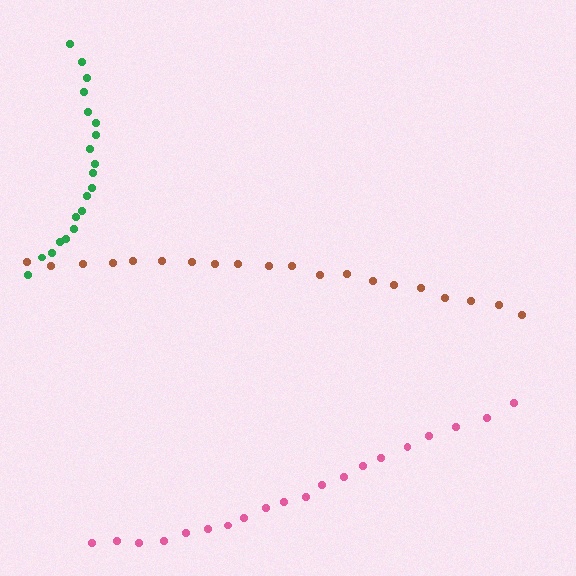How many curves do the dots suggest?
There are 3 distinct paths.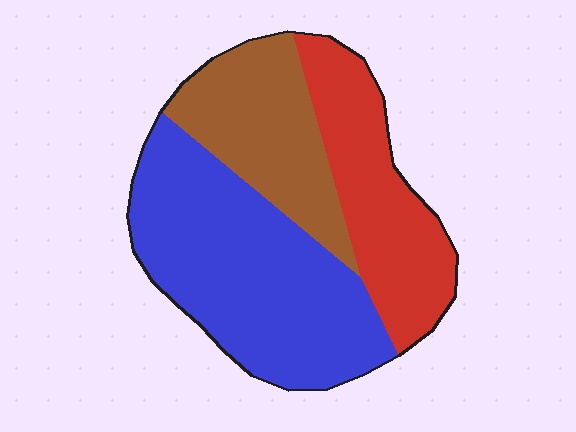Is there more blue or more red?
Blue.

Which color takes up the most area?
Blue, at roughly 45%.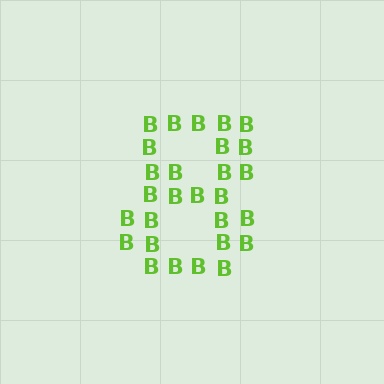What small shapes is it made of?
It is made of small letter B's.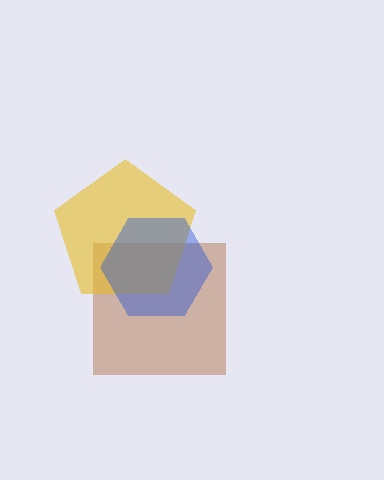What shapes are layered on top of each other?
The layered shapes are: a brown square, a yellow pentagon, a blue hexagon.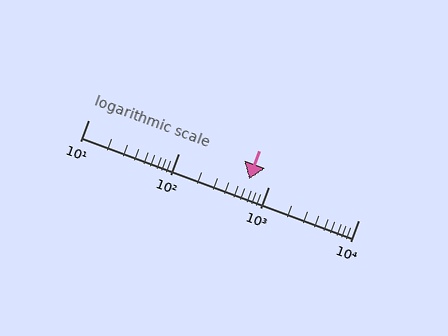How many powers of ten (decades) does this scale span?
The scale spans 3 decades, from 10 to 10000.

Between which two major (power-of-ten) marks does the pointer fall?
The pointer is between 100 and 1000.